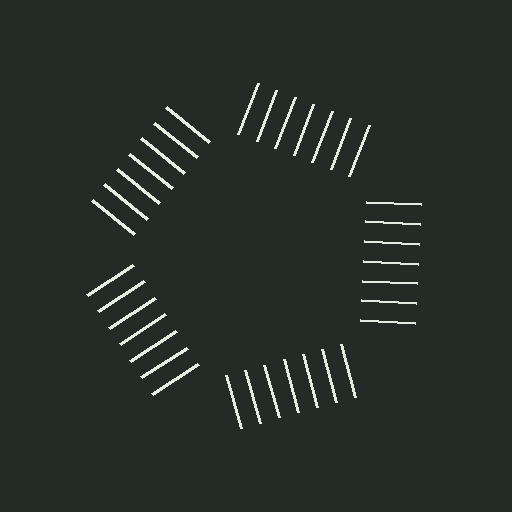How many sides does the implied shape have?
5 sides — the line-ends trace a pentagon.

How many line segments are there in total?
35 — 7 along each of the 5 edges.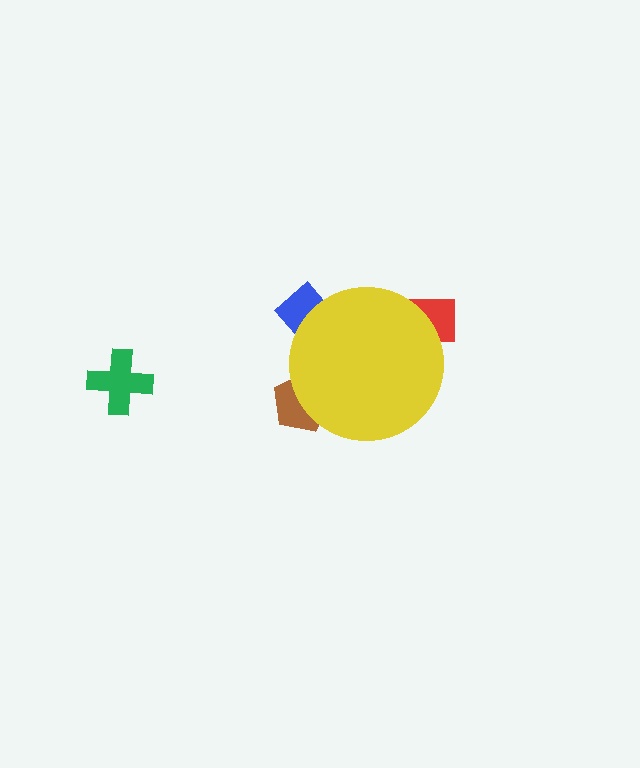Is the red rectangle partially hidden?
Yes, the red rectangle is partially hidden behind the yellow circle.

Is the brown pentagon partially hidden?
Yes, the brown pentagon is partially hidden behind the yellow circle.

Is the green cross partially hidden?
No, the green cross is fully visible.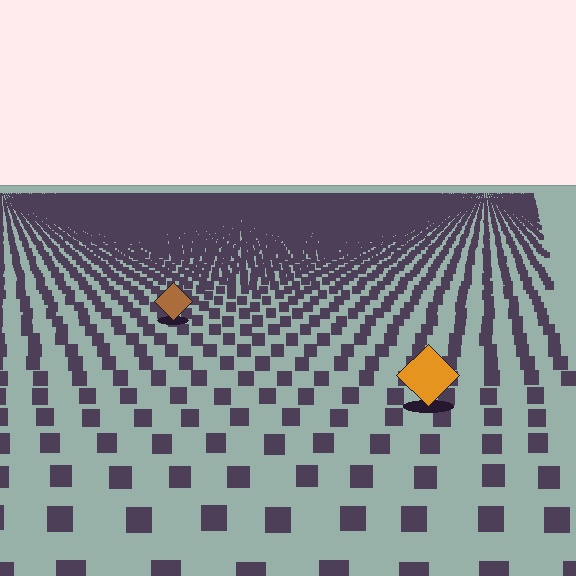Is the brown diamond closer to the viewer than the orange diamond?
No. The orange diamond is closer — you can tell from the texture gradient: the ground texture is coarser near it.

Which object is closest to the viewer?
The orange diamond is closest. The texture marks near it are larger and more spread out.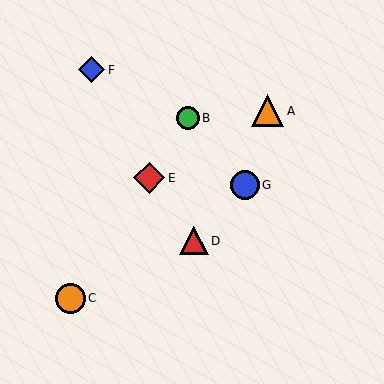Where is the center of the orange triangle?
The center of the orange triangle is at (268, 111).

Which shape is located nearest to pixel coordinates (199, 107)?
The green circle (labeled B) at (188, 118) is nearest to that location.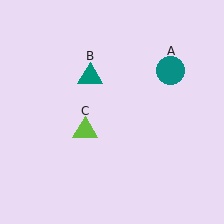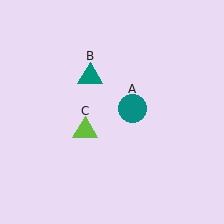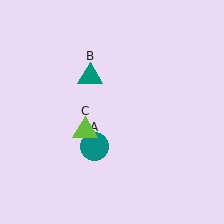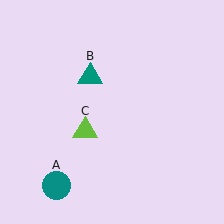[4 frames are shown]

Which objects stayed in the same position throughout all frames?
Teal triangle (object B) and lime triangle (object C) remained stationary.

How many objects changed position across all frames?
1 object changed position: teal circle (object A).